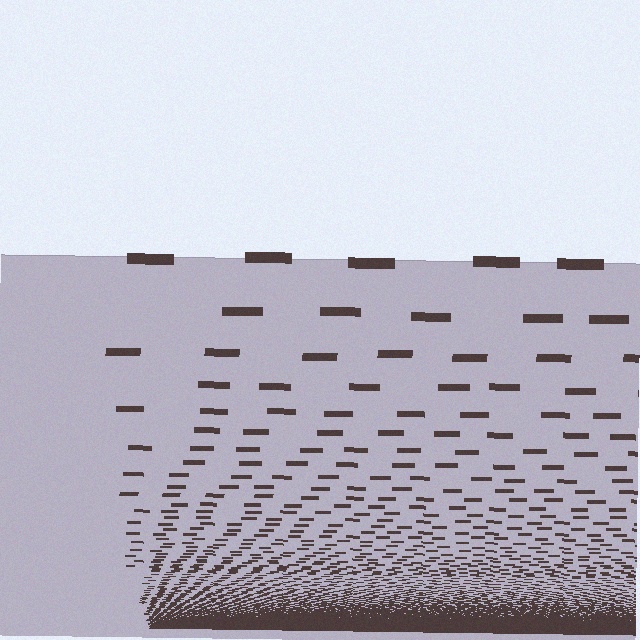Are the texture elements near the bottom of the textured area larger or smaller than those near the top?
Smaller. The gradient is inverted — elements near the bottom are smaller and denser.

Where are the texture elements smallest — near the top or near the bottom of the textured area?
Near the bottom.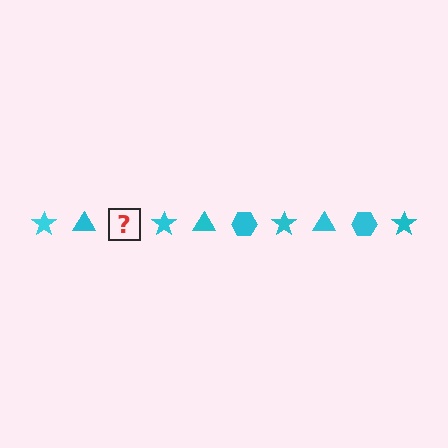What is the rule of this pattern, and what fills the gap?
The rule is that the pattern cycles through star, triangle, hexagon shapes in cyan. The gap should be filled with a cyan hexagon.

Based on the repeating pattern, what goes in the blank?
The blank should be a cyan hexagon.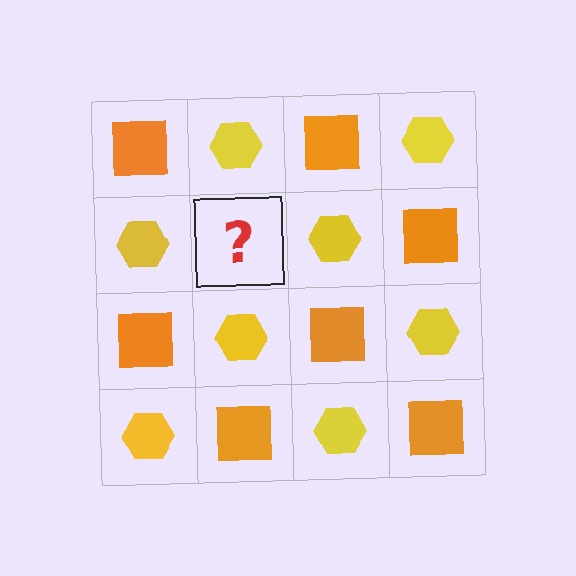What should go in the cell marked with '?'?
The missing cell should contain an orange square.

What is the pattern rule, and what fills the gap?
The rule is that it alternates orange square and yellow hexagon in a checkerboard pattern. The gap should be filled with an orange square.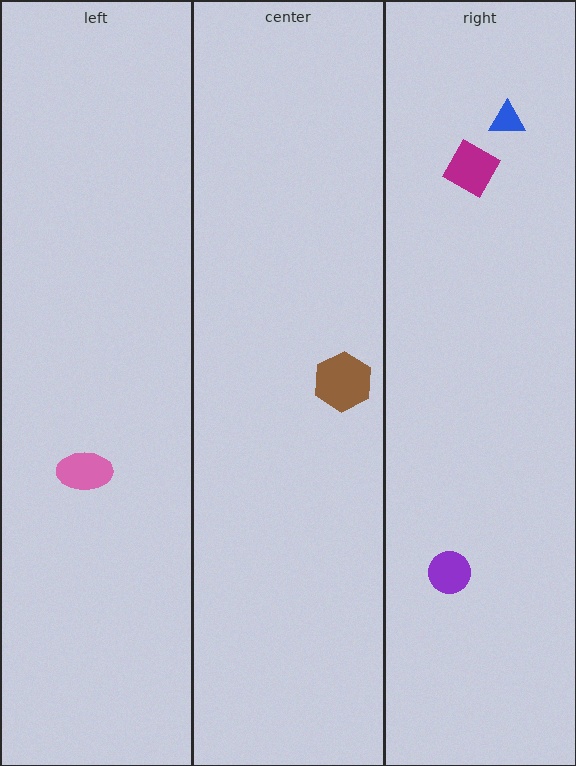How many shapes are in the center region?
1.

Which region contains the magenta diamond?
The right region.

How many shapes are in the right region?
3.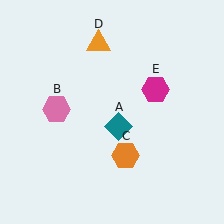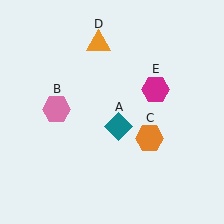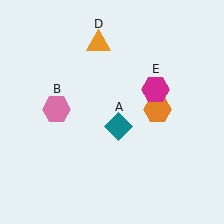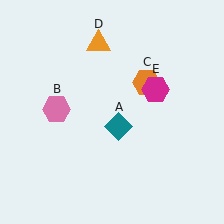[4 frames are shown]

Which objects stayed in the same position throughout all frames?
Teal diamond (object A) and pink hexagon (object B) and orange triangle (object D) and magenta hexagon (object E) remained stationary.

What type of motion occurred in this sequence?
The orange hexagon (object C) rotated counterclockwise around the center of the scene.